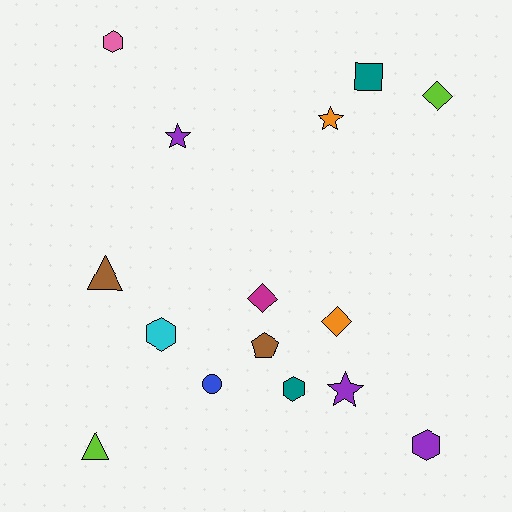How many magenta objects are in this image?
There is 1 magenta object.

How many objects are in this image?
There are 15 objects.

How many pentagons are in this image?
There is 1 pentagon.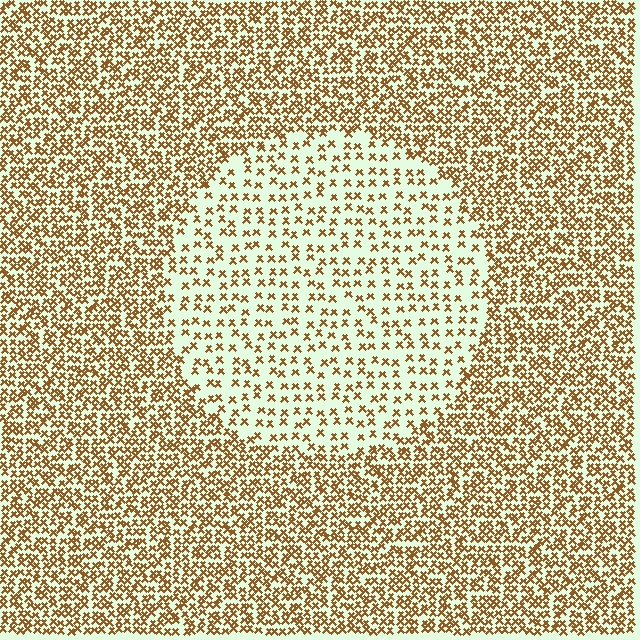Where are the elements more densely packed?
The elements are more densely packed outside the circle boundary.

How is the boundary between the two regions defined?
The boundary is defined by a change in element density (approximately 2.3x ratio). All elements are the same color, size, and shape.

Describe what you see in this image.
The image contains small brown elements arranged at two different densities. A circle-shaped region is visible where the elements are less densely packed than the surrounding area.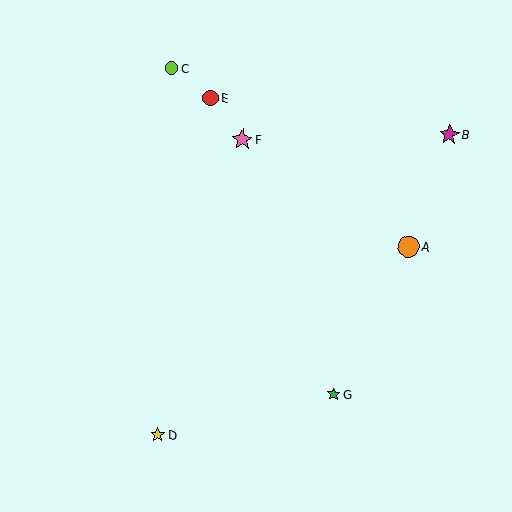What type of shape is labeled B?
Shape B is a magenta star.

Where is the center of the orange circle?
The center of the orange circle is at (408, 247).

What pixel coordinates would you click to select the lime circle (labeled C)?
Click at (172, 68) to select the lime circle C.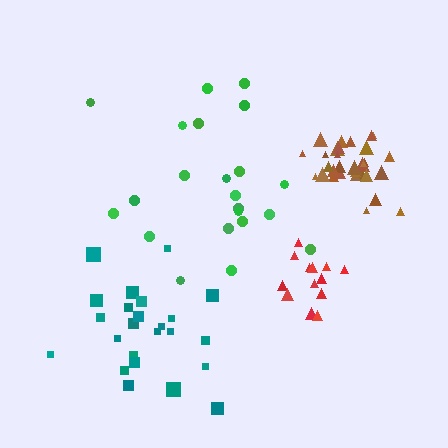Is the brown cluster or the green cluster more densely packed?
Brown.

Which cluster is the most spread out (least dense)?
Green.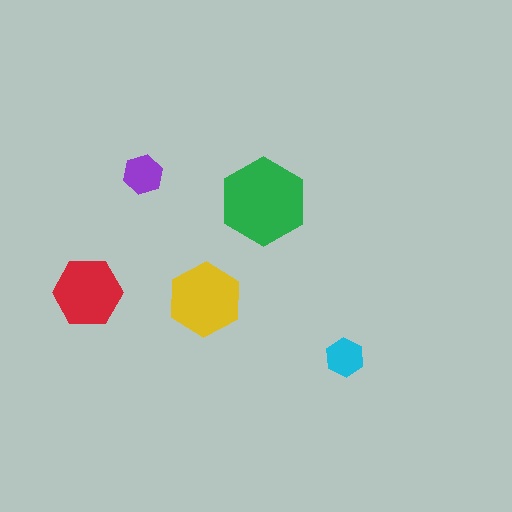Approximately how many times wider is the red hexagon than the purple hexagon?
About 1.5 times wider.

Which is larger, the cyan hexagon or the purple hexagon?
The purple one.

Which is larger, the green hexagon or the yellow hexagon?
The green one.